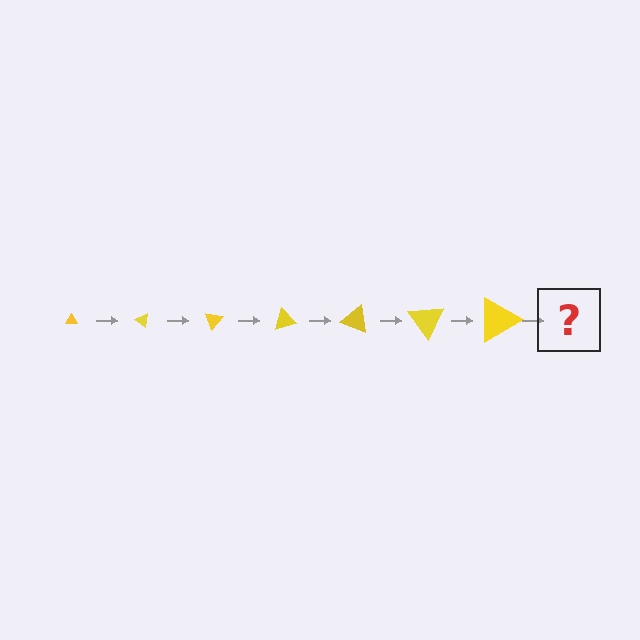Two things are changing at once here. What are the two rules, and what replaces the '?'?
The two rules are that the triangle grows larger each step and it rotates 35 degrees each step. The '?' should be a triangle, larger than the previous one and rotated 245 degrees from the start.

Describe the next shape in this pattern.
It should be a triangle, larger than the previous one and rotated 245 degrees from the start.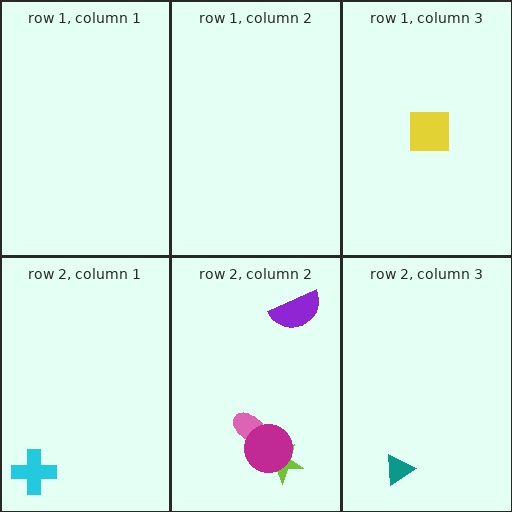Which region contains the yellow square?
The row 1, column 3 region.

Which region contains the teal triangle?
The row 2, column 3 region.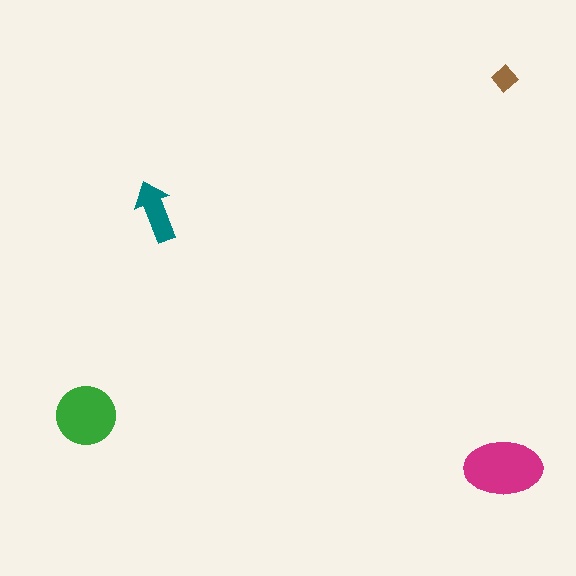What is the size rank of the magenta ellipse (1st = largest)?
1st.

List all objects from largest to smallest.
The magenta ellipse, the green circle, the teal arrow, the brown diamond.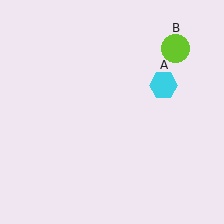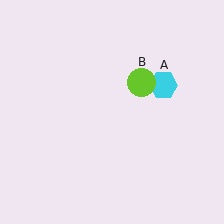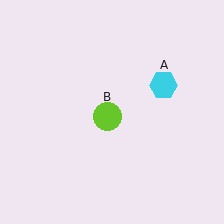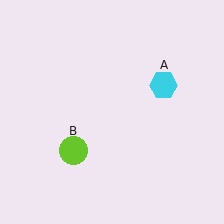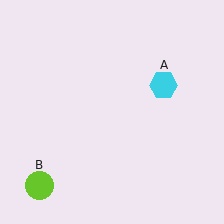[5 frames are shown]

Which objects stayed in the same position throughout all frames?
Cyan hexagon (object A) remained stationary.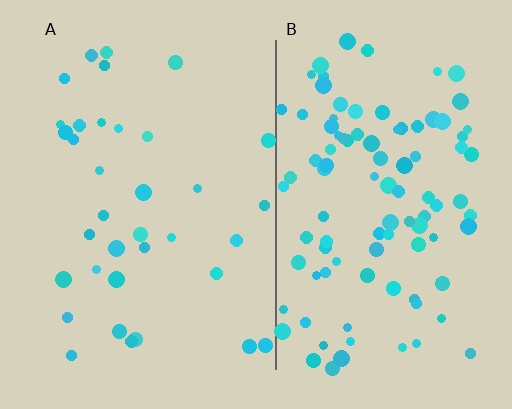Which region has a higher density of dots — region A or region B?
B (the right).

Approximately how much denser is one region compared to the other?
Approximately 2.8× — region B over region A.